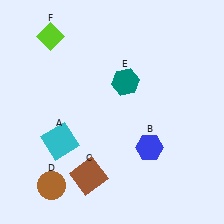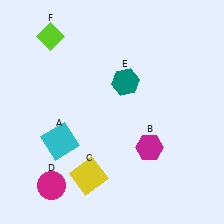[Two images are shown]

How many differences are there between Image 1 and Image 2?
There are 3 differences between the two images.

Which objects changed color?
B changed from blue to magenta. C changed from brown to yellow. D changed from brown to magenta.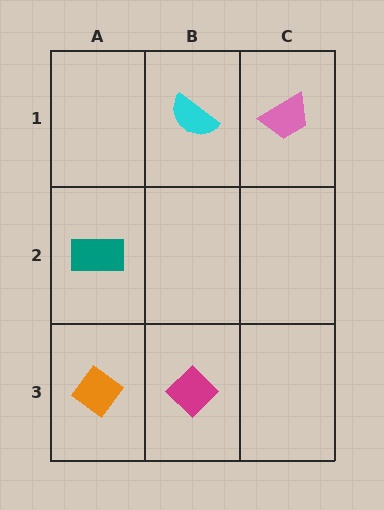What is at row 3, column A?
An orange diamond.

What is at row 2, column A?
A teal rectangle.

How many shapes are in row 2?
1 shape.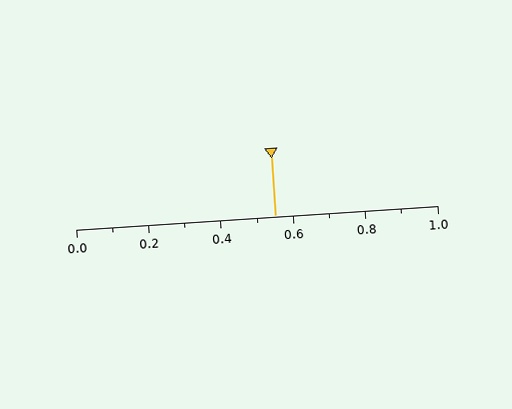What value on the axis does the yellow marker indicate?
The marker indicates approximately 0.55.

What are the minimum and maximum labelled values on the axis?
The axis runs from 0.0 to 1.0.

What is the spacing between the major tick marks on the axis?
The major ticks are spaced 0.2 apart.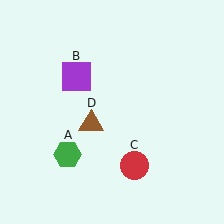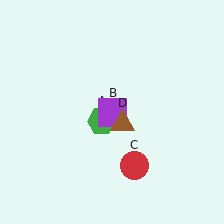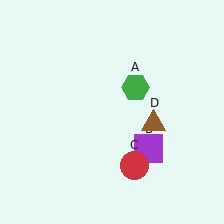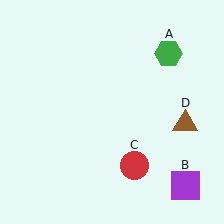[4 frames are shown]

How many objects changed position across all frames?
3 objects changed position: green hexagon (object A), purple square (object B), brown triangle (object D).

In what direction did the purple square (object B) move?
The purple square (object B) moved down and to the right.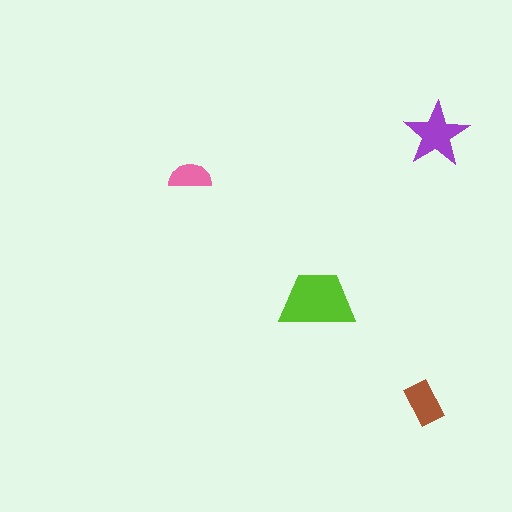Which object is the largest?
The lime trapezoid.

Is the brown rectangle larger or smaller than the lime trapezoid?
Smaller.